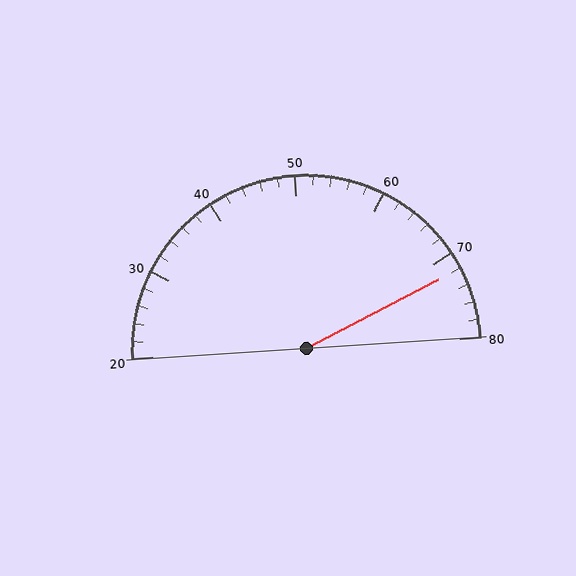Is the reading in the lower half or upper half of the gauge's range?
The reading is in the upper half of the range (20 to 80).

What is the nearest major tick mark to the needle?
The nearest major tick mark is 70.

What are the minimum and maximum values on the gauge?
The gauge ranges from 20 to 80.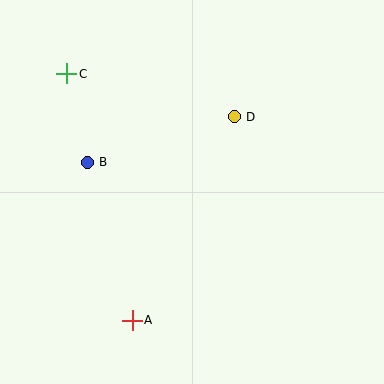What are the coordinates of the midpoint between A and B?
The midpoint between A and B is at (110, 241).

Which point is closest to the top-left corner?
Point C is closest to the top-left corner.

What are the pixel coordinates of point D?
Point D is at (234, 117).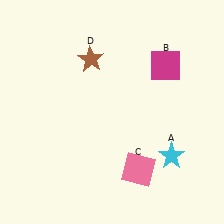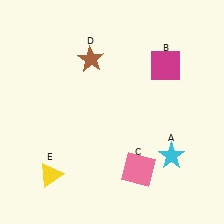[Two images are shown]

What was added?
A yellow triangle (E) was added in Image 2.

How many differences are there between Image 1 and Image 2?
There is 1 difference between the two images.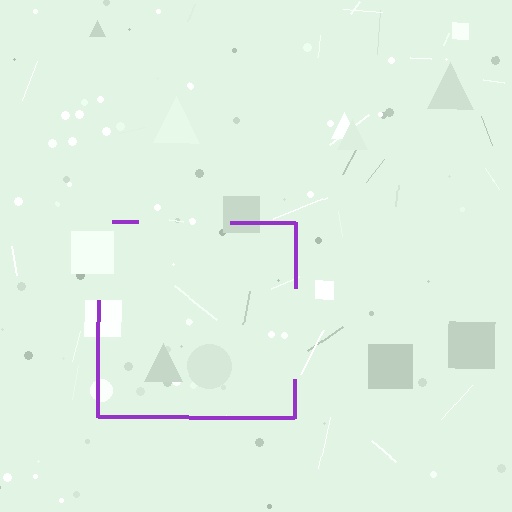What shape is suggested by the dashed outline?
The dashed outline suggests a square.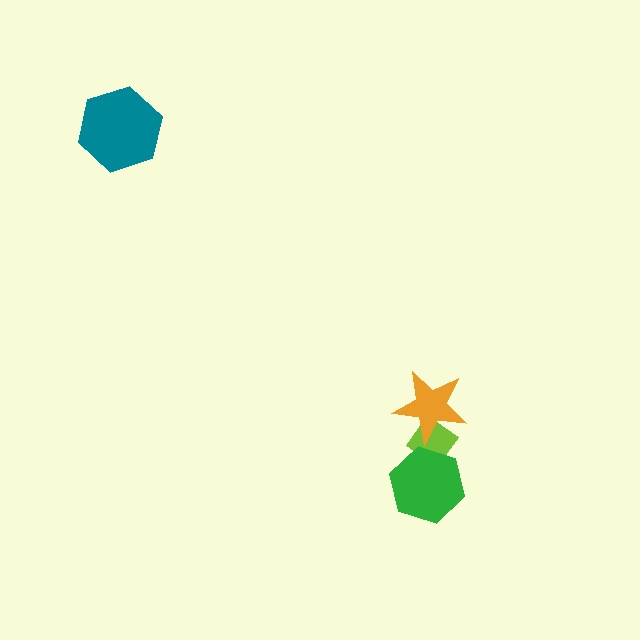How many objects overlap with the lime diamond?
2 objects overlap with the lime diamond.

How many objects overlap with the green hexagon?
1 object overlaps with the green hexagon.